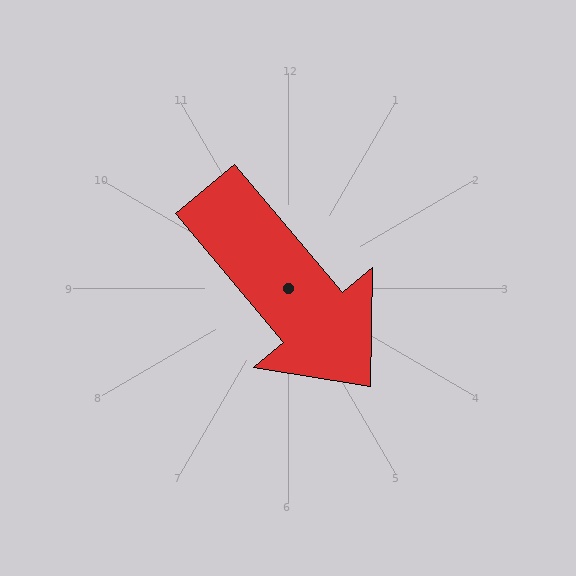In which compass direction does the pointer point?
Southeast.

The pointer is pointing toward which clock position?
Roughly 5 o'clock.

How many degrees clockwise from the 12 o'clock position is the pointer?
Approximately 140 degrees.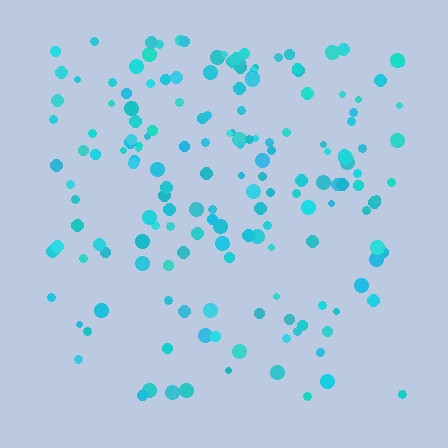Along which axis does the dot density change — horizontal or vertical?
Vertical.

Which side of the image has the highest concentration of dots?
The top.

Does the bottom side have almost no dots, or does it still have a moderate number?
Still a moderate number, just noticeably fewer than the top.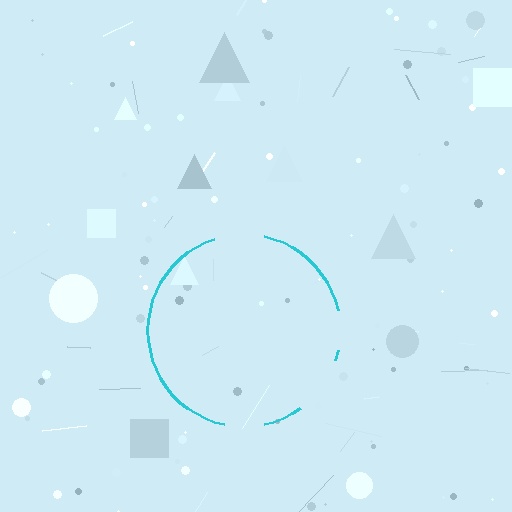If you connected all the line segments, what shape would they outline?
They would outline a circle.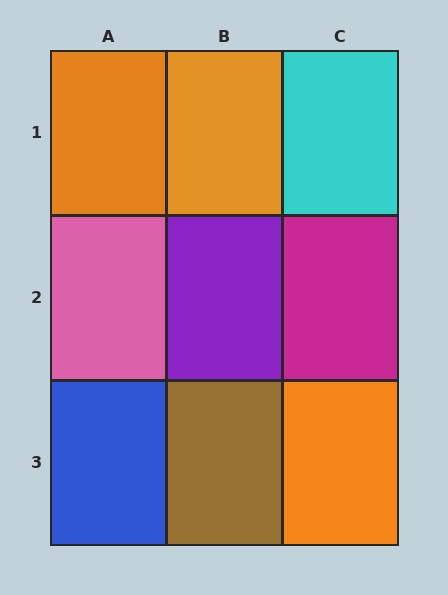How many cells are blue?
1 cell is blue.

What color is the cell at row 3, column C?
Orange.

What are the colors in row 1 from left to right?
Orange, orange, cyan.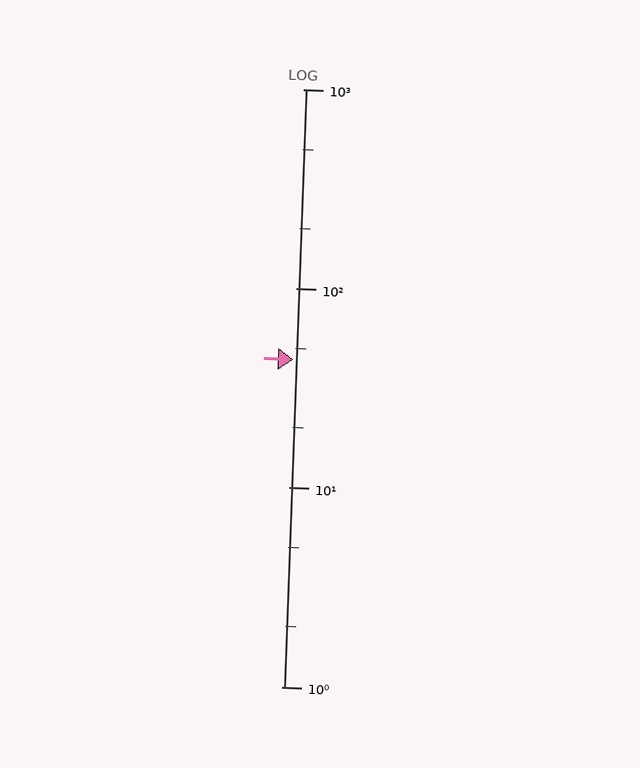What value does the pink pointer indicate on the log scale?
The pointer indicates approximately 44.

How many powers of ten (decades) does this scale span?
The scale spans 3 decades, from 1 to 1000.